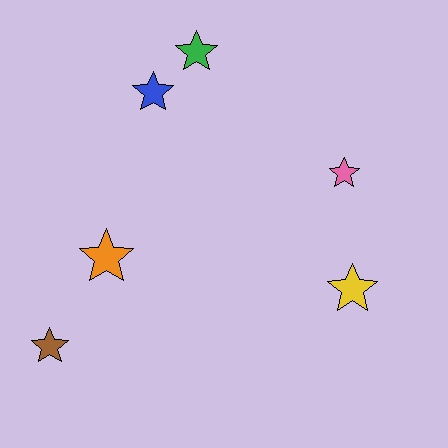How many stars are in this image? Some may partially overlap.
There are 6 stars.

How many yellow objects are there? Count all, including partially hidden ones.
There is 1 yellow object.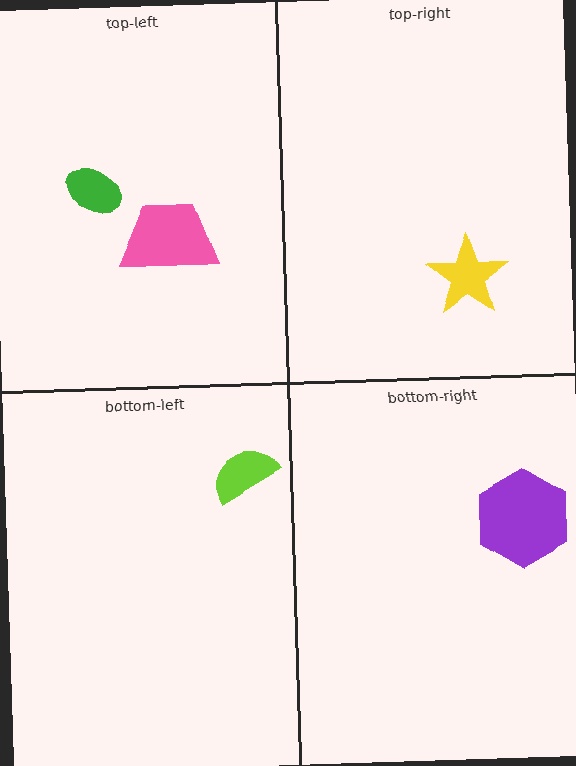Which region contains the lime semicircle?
The bottom-left region.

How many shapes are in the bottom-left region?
1.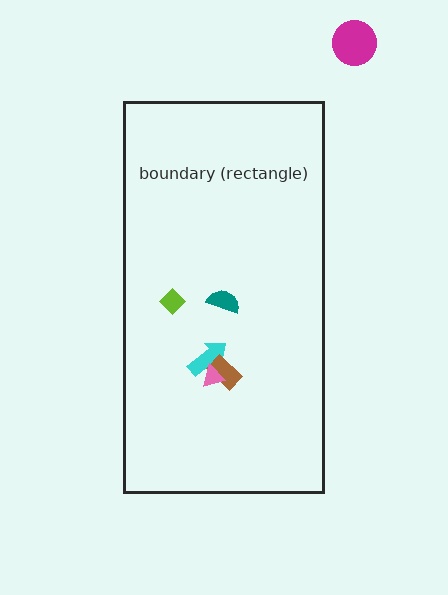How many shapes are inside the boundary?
5 inside, 1 outside.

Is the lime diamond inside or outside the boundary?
Inside.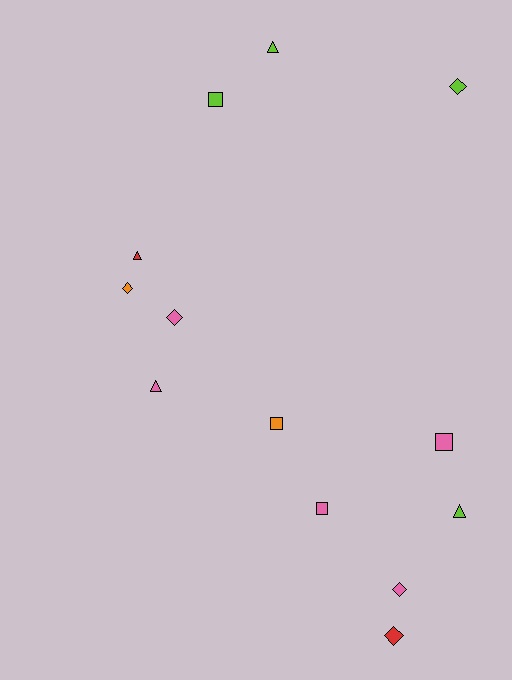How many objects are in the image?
There are 13 objects.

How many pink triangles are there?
There is 1 pink triangle.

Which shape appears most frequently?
Diamond, with 5 objects.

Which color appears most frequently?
Pink, with 5 objects.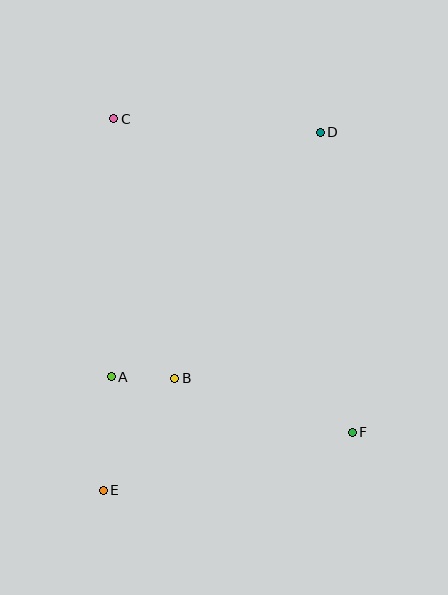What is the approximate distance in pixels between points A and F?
The distance between A and F is approximately 247 pixels.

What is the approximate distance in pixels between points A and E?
The distance between A and E is approximately 114 pixels.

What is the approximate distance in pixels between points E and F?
The distance between E and F is approximately 255 pixels.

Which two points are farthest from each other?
Points D and E are farthest from each other.